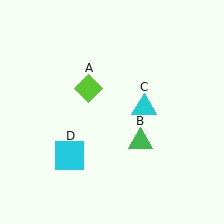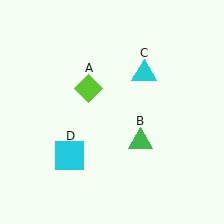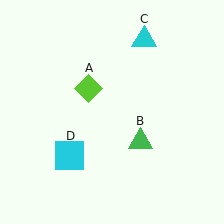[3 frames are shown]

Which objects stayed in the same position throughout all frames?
Lime diamond (object A) and green triangle (object B) and cyan square (object D) remained stationary.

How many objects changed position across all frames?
1 object changed position: cyan triangle (object C).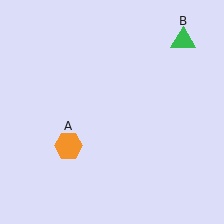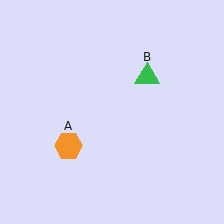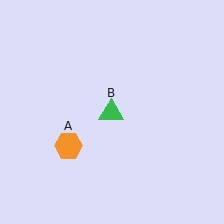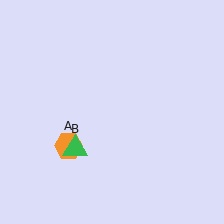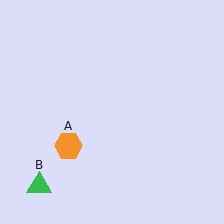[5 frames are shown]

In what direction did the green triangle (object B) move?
The green triangle (object B) moved down and to the left.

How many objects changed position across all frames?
1 object changed position: green triangle (object B).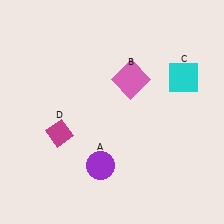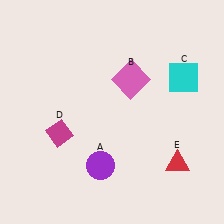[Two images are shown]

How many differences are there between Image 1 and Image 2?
There is 1 difference between the two images.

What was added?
A red triangle (E) was added in Image 2.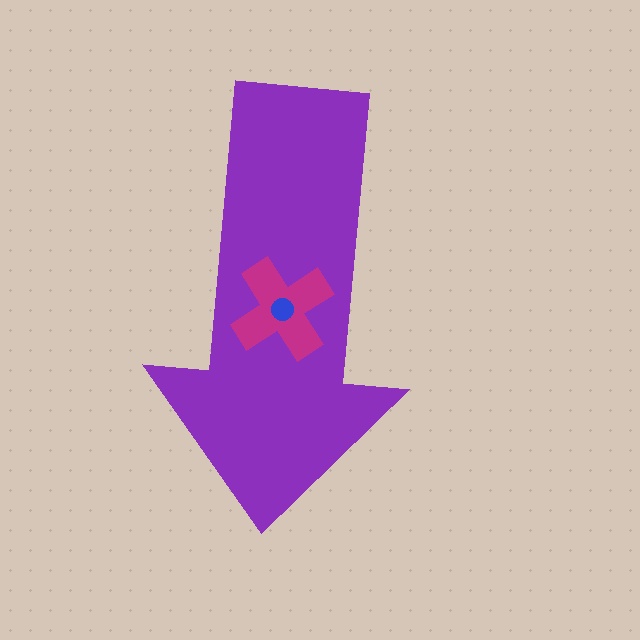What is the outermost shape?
The purple arrow.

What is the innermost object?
The blue circle.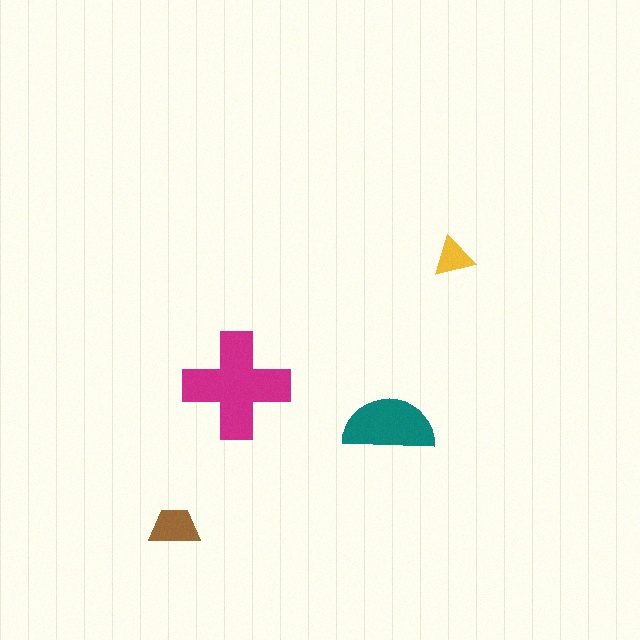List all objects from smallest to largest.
The yellow triangle, the brown trapezoid, the teal semicircle, the magenta cross.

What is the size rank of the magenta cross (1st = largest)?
1st.